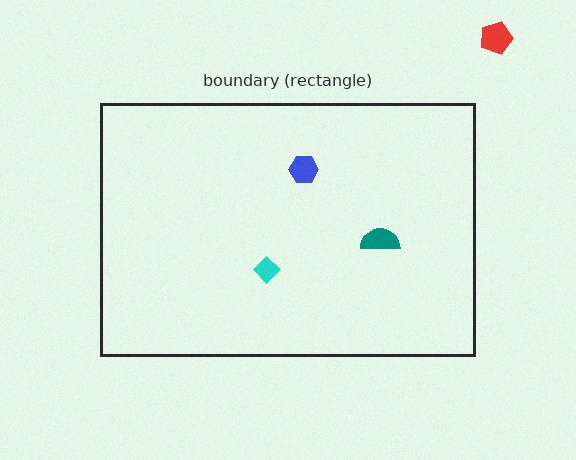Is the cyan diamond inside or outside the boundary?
Inside.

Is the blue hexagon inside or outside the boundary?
Inside.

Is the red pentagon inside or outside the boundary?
Outside.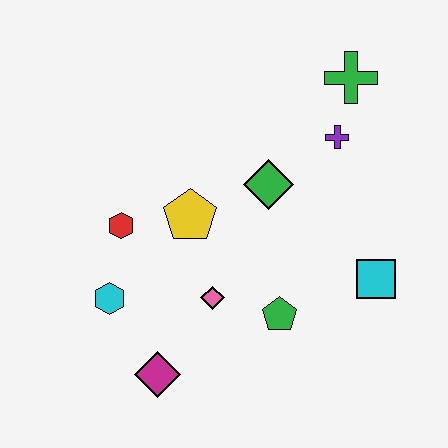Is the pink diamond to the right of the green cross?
No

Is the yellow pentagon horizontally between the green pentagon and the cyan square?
No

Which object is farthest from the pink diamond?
The green cross is farthest from the pink diamond.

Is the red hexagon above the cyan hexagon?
Yes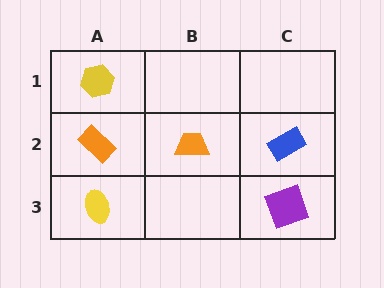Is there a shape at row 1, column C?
No, that cell is empty.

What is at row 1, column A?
A yellow hexagon.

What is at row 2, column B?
An orange trapezoid.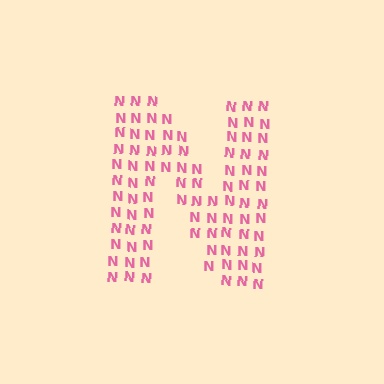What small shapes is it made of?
It is made of small letter N's.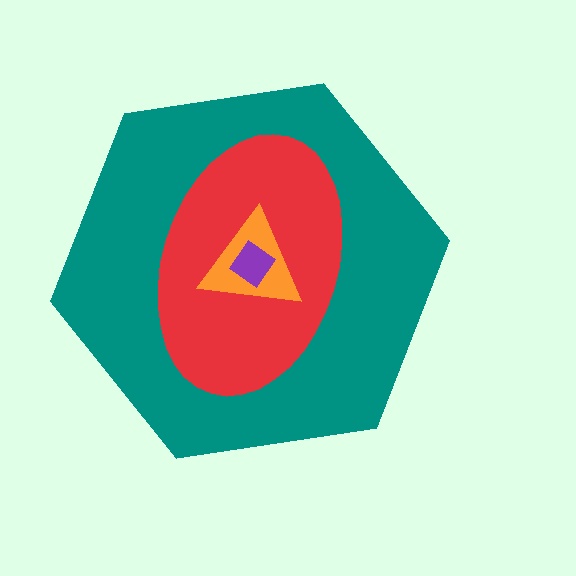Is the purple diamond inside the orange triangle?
Yes.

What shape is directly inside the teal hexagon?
The red ellipse.